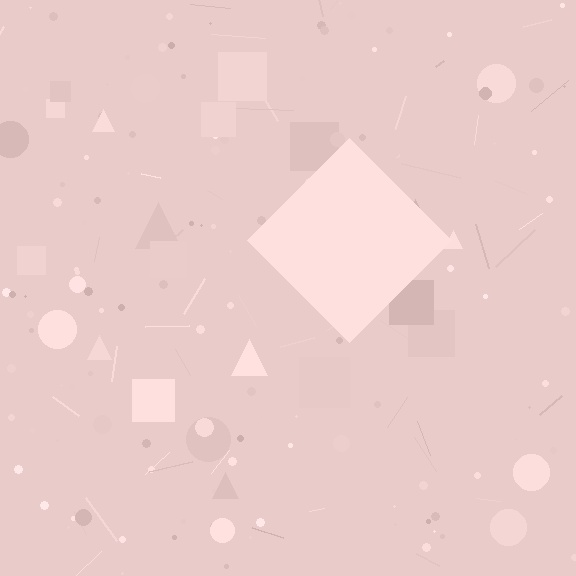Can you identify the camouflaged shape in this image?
The camouflaged shape is a diamond.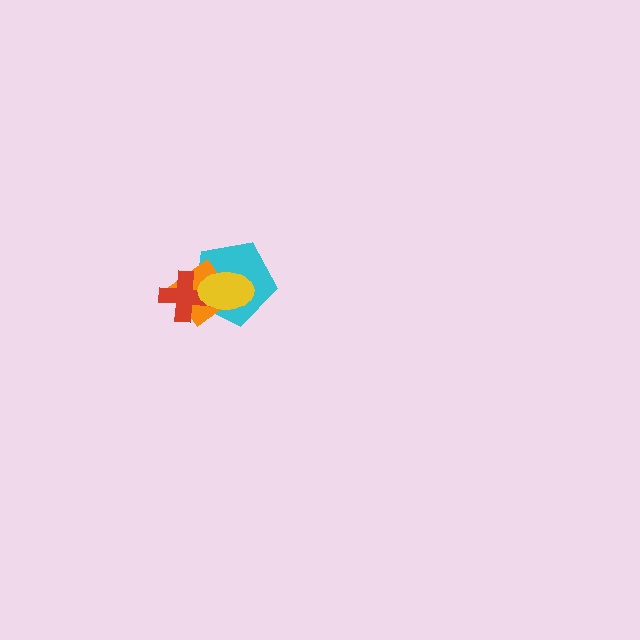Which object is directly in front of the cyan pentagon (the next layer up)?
The orange diamond is directly in front of the cyan pentagon.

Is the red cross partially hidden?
Yes, it is partially covered by another shape.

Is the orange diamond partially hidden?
Yes, it is partially covered by another shape.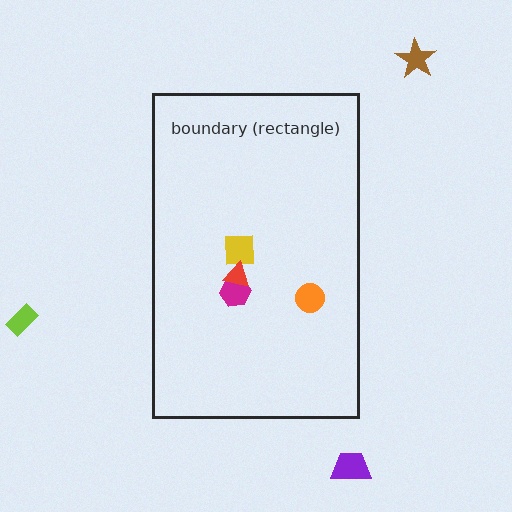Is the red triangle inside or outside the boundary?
Inside.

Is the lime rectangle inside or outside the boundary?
Outside.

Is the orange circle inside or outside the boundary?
Inside.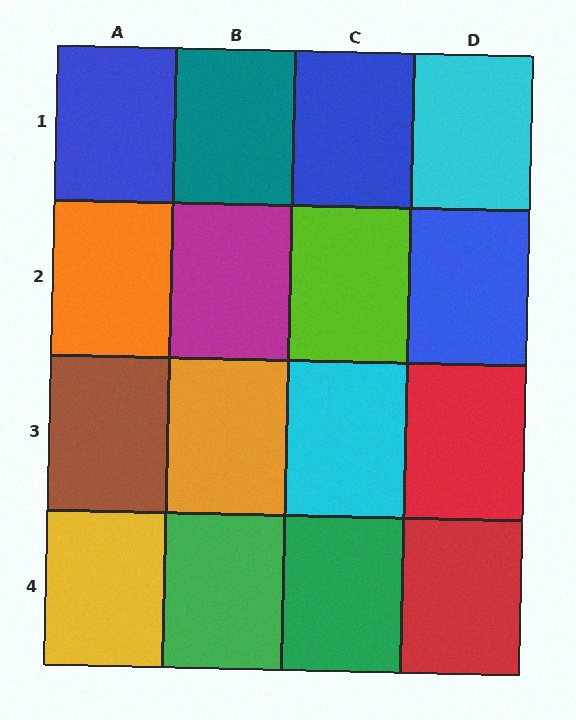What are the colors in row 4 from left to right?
Yellow, green, green, red.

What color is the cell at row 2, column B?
Magenta.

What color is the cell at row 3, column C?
Cyan.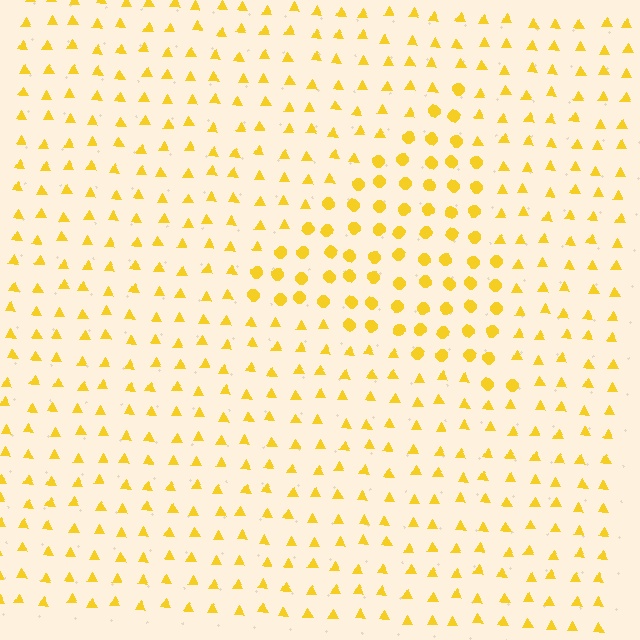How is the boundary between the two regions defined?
The boundary is defined by a change in element shape: circles inside vs. triangles outside. All elements share the same color and spacing.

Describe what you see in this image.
The image is filled with small yellow elements arranged in a uniform grid. A triangle-shaped region contains circles, while the surrounding area contains triangles. The boundary is defined purely by the change in element shape.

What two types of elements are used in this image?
The image uses circles inside the triangle region and triangles outside it.